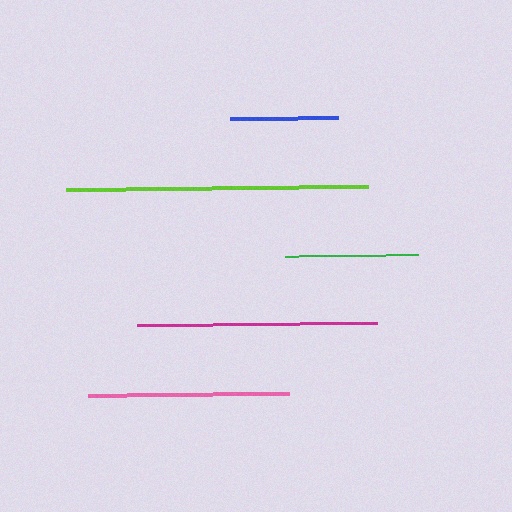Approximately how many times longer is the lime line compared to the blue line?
The lime line is approximately 2.8 times the length of the blue line.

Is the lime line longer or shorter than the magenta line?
The lime line is longer than the magenta line.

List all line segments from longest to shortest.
From longest to shortest: lime, magenta, pink, green, blue.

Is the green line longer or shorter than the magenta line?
The magenta line is longer than the green line.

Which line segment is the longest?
The lime line is the longest at approximately 302 pixels.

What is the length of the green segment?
The green segment is approximately 133 pixels long.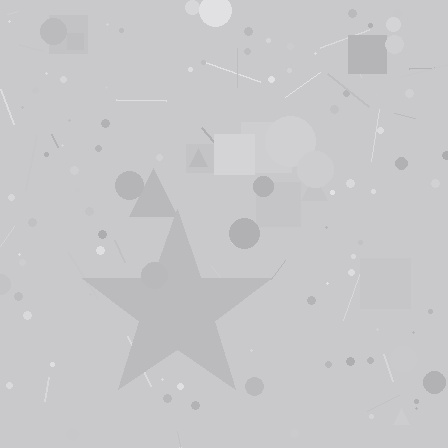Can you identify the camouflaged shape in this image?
The camouflaged shape is a star.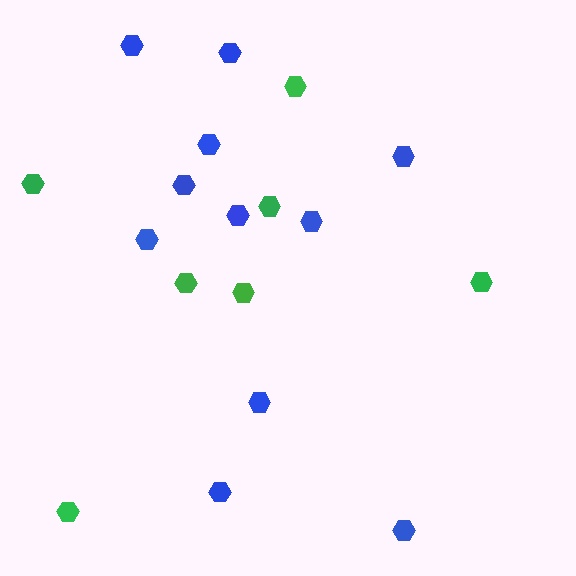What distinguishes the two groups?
There are 2 groups: one group of green hexagons (7) and one group of blue hexagons (11).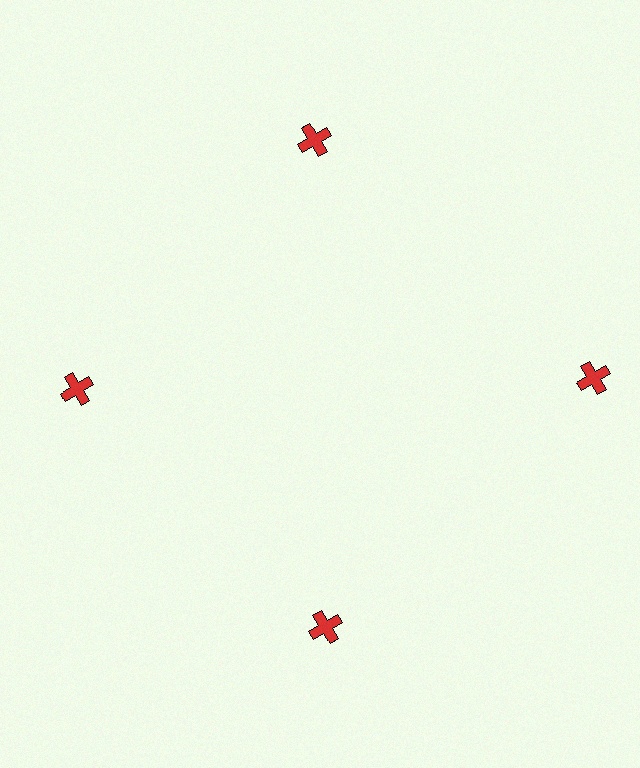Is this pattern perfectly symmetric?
No. The 4 red crosses are arranged in a ring, but one element near the 3 o'clock position is pushed outward from the center, breaking the 4-fold rotational symmetry.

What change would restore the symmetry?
The symmetry would be restored by moving it inward, back onto the ring so that all 4 crosses sit at equal angles and equal distance from the center.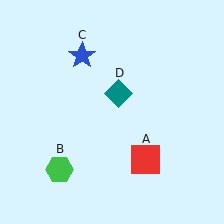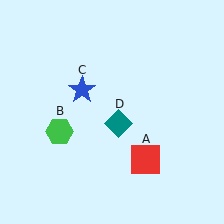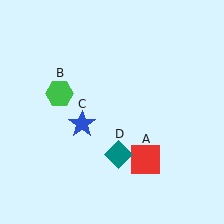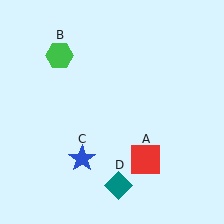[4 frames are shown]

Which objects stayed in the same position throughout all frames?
Red square (object A) remained stationary.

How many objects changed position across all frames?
3 objects changed position: green hexagon (object B), blue star (object C), teal diamond (object D).